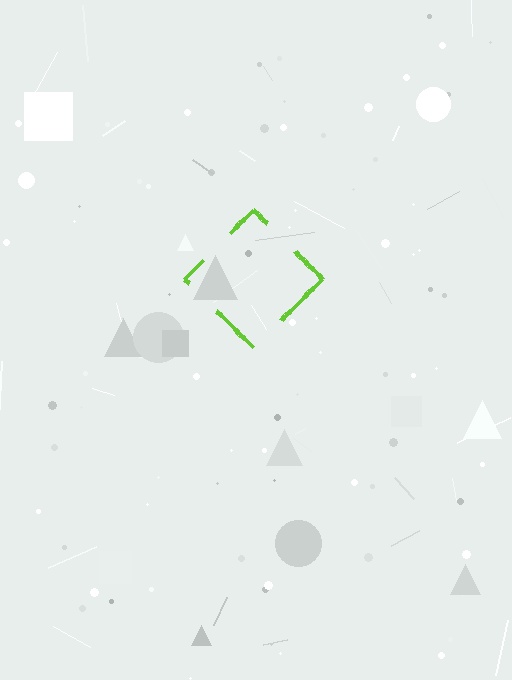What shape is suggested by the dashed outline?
The dashed outline suggests a diamond.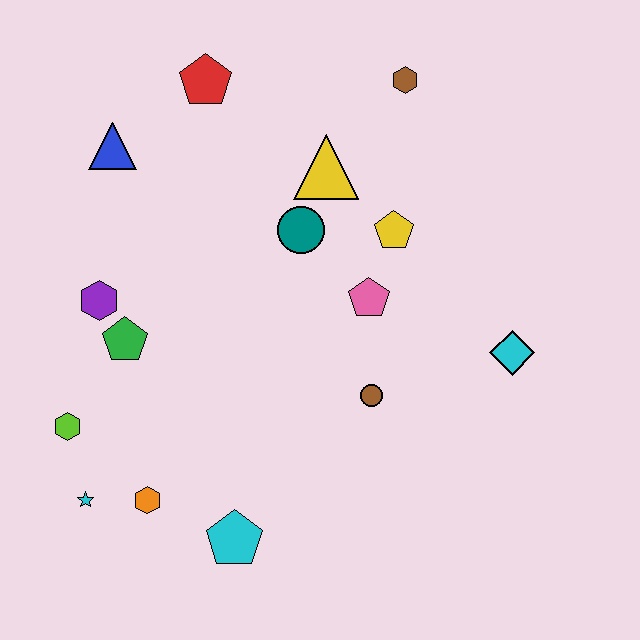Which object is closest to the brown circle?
The pink pentagon is closest to the brown circle.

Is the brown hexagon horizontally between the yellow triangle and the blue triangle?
No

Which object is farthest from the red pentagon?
The cyan pentagon is farthest from the red pentagon.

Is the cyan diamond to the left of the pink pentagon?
No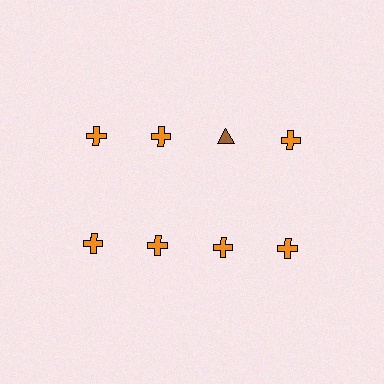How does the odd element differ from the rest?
It differs in both color (brown instead of orange) and shape (triangle instead of cross).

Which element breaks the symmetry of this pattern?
The brown triangle in the top row, center column breaks the symmetry. All other shapes are orange crosses.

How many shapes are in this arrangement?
There are 8 shapes arranged in a grid pattern.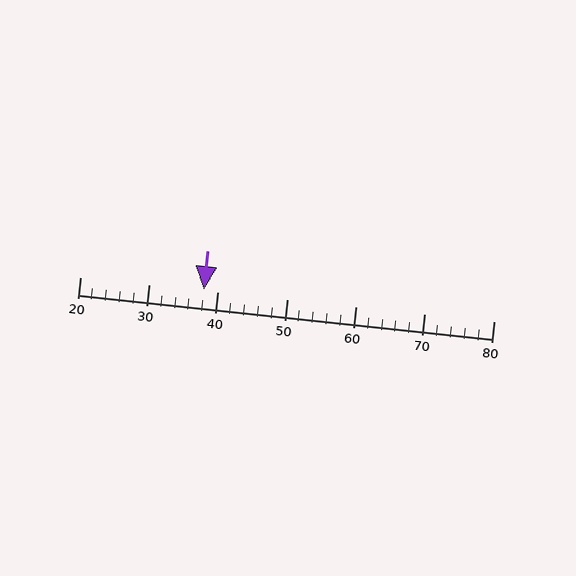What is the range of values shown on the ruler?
The ruler shows values from 20 to 80.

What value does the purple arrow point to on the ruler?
The purple arrow points to approximately 38.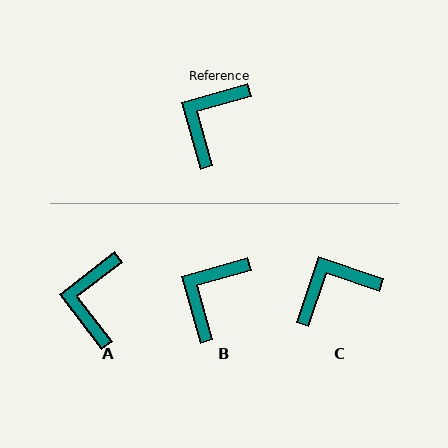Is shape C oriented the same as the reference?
No, it is off by about 35 degrees.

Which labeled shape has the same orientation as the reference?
B.